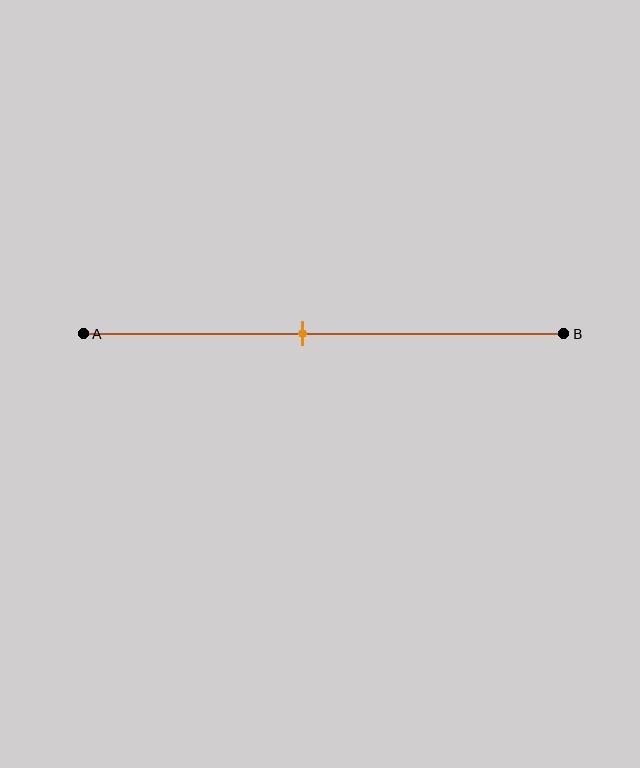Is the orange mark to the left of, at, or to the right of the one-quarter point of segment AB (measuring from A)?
The orange mark is to the right of the one-quarter point of segment AB.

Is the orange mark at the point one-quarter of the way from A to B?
No, the mark is at about 45% from A, not at the 25% one-quarter point.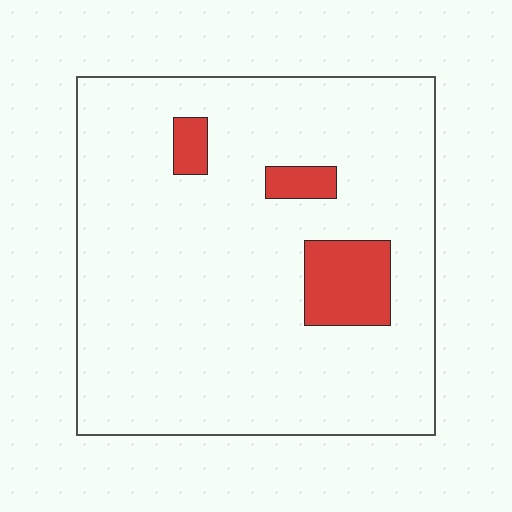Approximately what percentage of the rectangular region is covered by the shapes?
Approximately 10%.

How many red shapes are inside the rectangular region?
3.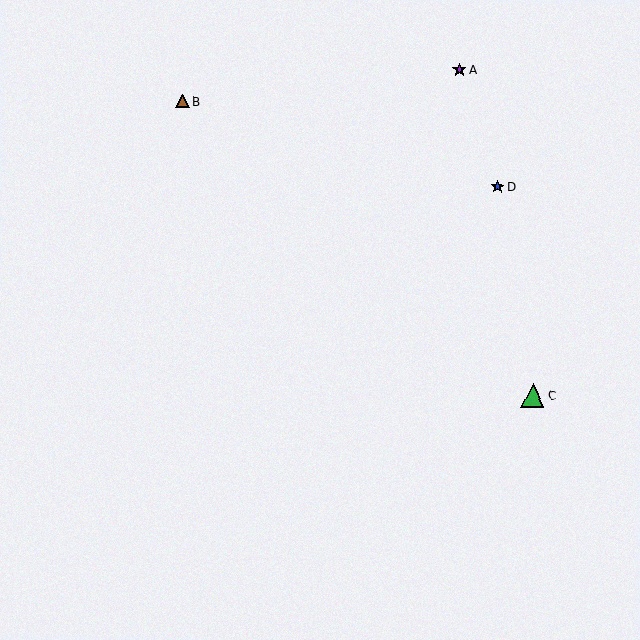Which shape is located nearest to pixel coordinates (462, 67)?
The purple star (labeled A) at (459, 70) is nearest to that location.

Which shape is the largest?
The green triangle (labeled C) is the largest.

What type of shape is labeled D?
Shape D is a blue star.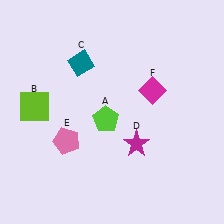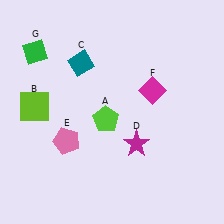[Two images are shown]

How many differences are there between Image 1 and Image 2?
There is 1 difference between the two images.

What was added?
A green diamond (G) was added in Image 2.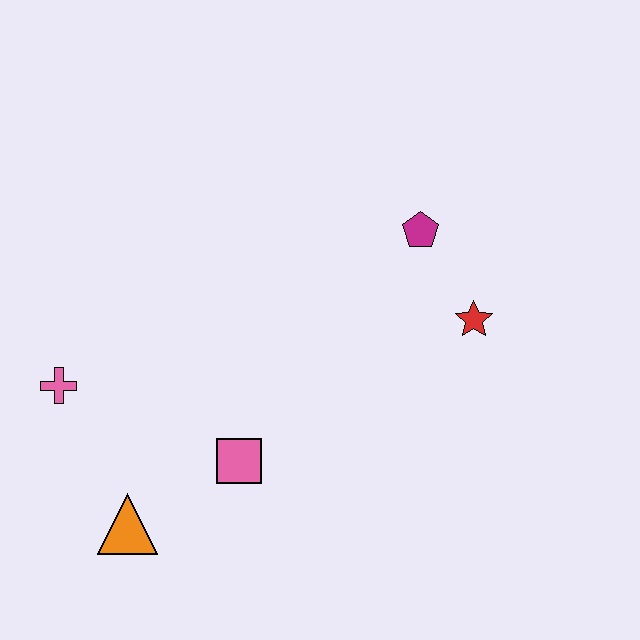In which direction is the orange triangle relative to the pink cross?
The orange triangle is below the pink cross.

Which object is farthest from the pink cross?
The red star is farthest from the pink cross.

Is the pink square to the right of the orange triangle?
Yes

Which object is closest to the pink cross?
The orange triangle is closest to the pink cross.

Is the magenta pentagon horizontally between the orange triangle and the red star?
Yes